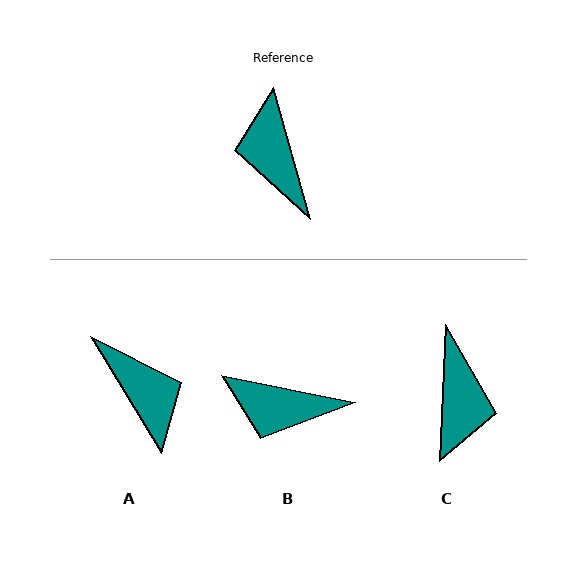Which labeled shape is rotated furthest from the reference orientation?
A, about 164 degrees away.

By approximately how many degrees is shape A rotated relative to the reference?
Approximately 164 degrees clockwise.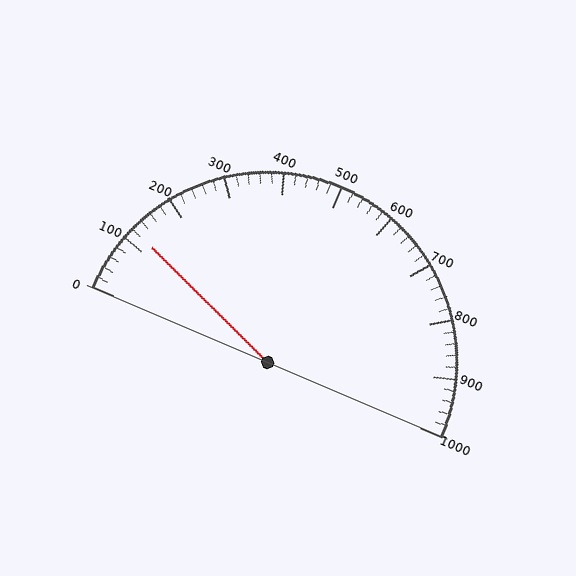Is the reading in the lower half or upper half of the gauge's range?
The reading is in the lower half of the range (0 to 1000).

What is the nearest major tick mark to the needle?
The nearest major tick mark is 100.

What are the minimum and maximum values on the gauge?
The gauge ranges from 0 to 1000.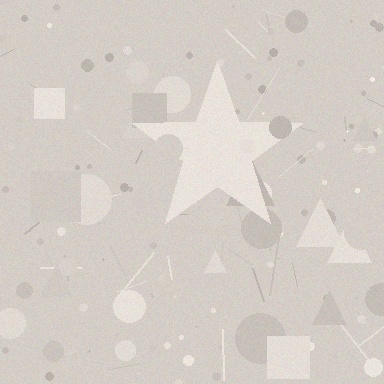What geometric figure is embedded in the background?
A star is embedded in the background.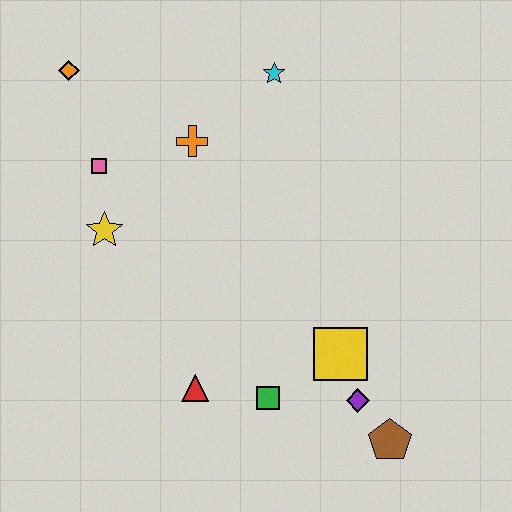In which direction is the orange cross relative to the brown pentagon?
The orange cross is above the brown pentagon.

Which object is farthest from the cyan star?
The brown pentagon is farthest from the cyan star.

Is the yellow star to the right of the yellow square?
No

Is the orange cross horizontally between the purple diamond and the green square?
No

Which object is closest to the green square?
The red triangle is closest to the green square.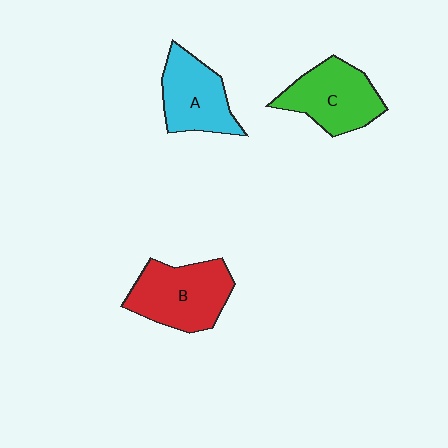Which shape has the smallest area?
Shape A (cyan).